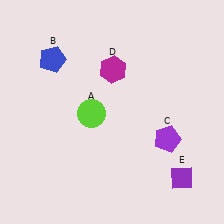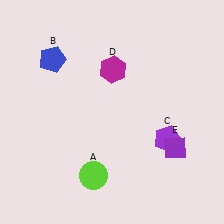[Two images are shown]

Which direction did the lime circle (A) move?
The lime circle (A) moved down.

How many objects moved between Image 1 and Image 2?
2 objects moved between the two images.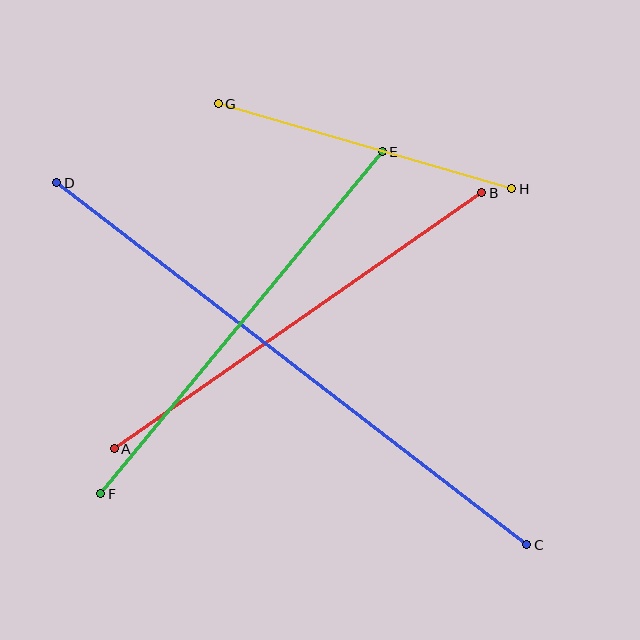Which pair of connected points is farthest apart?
Points C and D are farthest apart.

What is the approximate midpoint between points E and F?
The midpoint is at approximately (241, 323) pixels.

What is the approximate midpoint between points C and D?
The midpoint is at approximately (292, 364) pixels.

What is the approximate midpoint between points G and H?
The midpoint is at approximately (365, 146) pixels.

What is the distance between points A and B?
The distance is approximately 448 pixels.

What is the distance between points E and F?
The distance is approximately 443 pixels.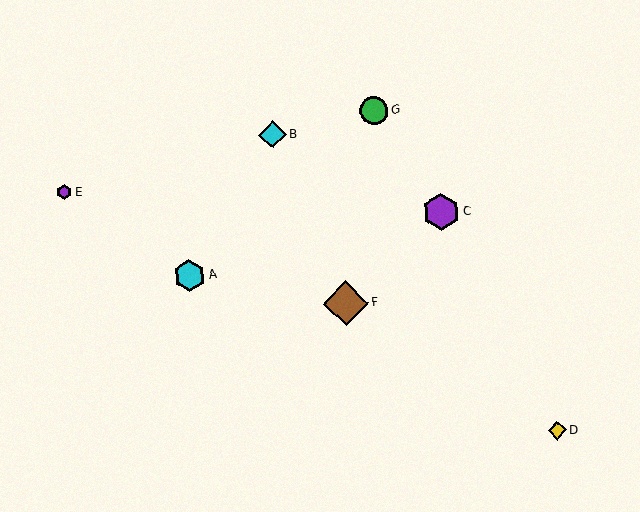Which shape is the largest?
The brown diamond (labeled F) is the largest.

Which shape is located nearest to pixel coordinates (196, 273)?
The cyan hexagon (labeled A) at (189, 276) is nearest to that location.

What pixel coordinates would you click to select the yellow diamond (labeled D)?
Click at (557, 430) to select the yellow diamond D.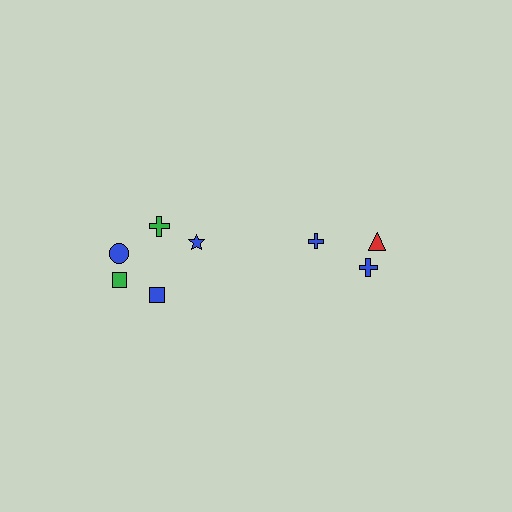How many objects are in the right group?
There are 3 objects.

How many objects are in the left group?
There are 5 objects.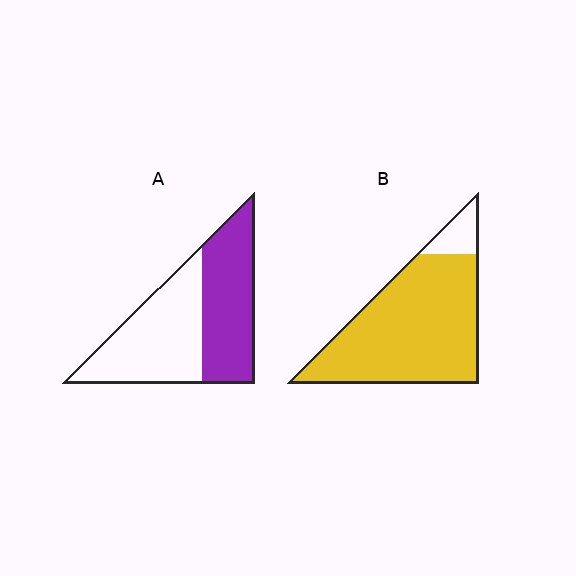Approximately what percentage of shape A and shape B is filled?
A is approximately 45% and B is approximately 90%.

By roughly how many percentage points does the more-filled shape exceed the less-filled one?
By roughly 40 percentage points (B over A).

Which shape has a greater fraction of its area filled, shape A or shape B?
Shape B.